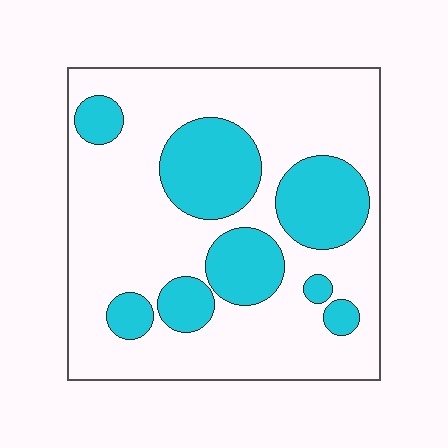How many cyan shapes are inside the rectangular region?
8.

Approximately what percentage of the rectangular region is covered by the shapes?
Approximately 30%.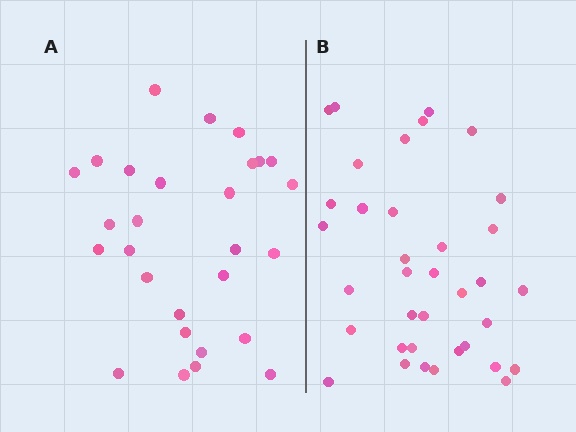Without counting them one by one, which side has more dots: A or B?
Region B (the right region) has more dots.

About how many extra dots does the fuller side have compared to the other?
Region B has roughly 8 or so more dots than region A.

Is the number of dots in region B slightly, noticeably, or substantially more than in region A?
Region B has noticeably more, but not dramatically so. The ratio is roughly 1.3 to 1.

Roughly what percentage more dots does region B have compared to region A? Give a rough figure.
About 30% more.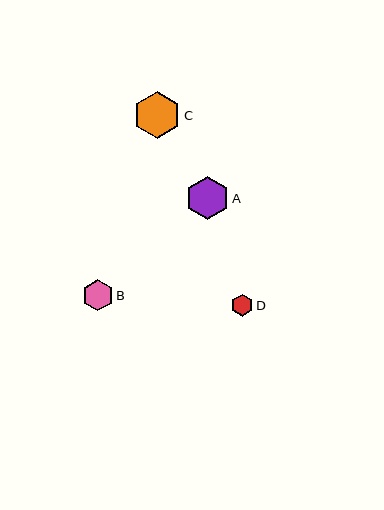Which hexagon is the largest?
Hexagon C is the largest with a size of approximately 47 pixels.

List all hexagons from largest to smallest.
From largest to smallest: C, A, B, D.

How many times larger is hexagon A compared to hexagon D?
Hexagon A is approximately 2.0 times the size of hexagon D.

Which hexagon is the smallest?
Hexagon D is the smallest with a size of approximately 22 pixels.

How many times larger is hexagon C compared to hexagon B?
Hexagon C is approximately 1.5 times the size of hexagon B.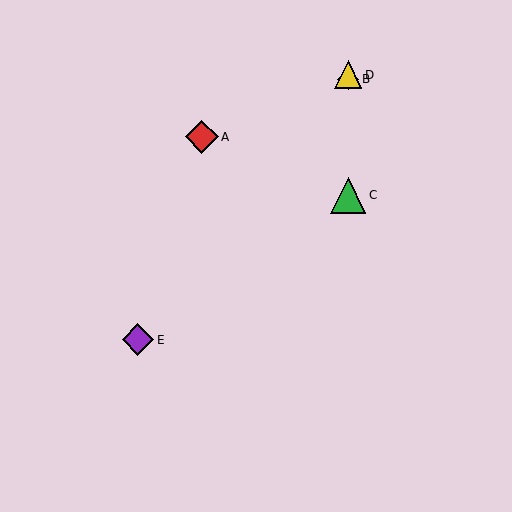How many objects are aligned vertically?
3 objects (B, C, D) are aligned vertically.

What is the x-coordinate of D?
Object D is at x≈348.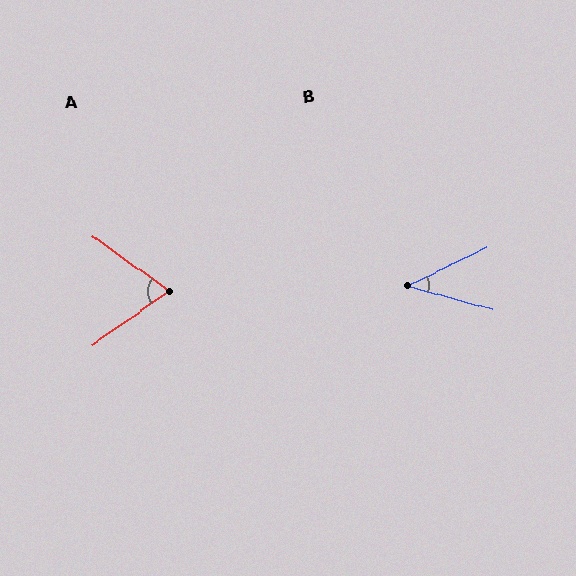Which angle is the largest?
A, at approximately 70 degrees.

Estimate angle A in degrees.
Approximately 70 degrees.